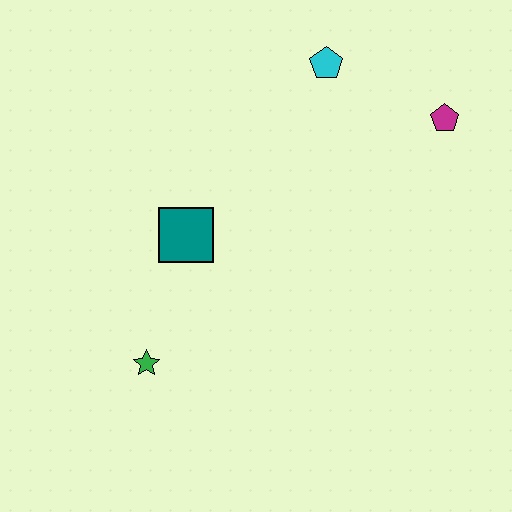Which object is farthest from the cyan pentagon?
The green star is farthest from the cyan pentagon.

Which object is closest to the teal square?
The green star is closest to the teal square.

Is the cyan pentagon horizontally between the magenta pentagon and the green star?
Yes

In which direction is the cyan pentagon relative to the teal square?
The cyan pentagon is above the teal square.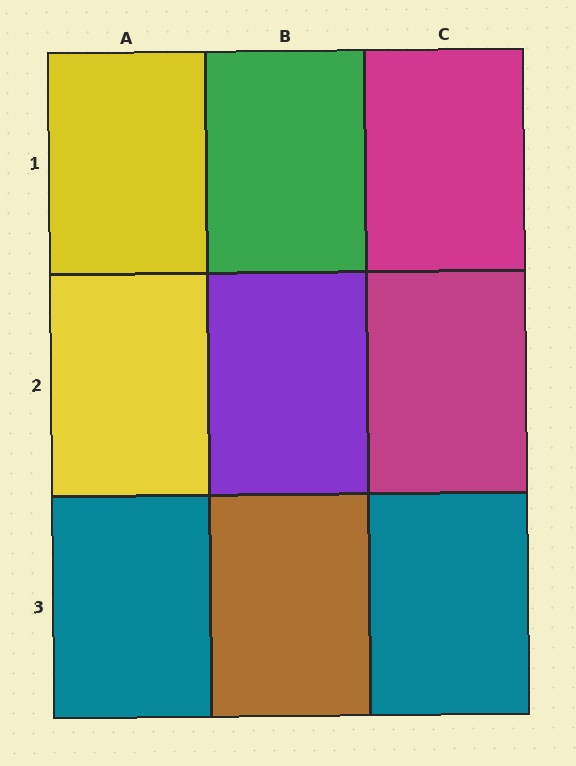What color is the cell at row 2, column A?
Yellow.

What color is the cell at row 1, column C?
Magenta.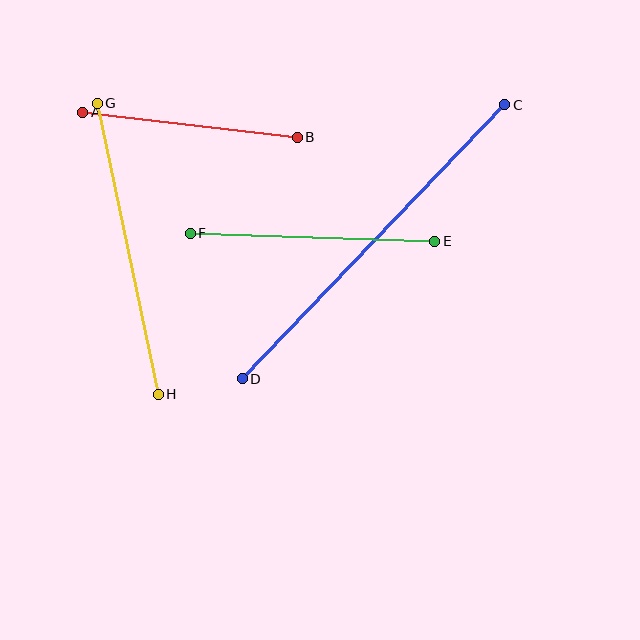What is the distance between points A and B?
The distance is approximately 216 pixels.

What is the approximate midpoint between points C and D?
The midpoint is at approximately (374, 242) pixels.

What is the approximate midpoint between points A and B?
The midpoint is at approximately (190, 125) pixels.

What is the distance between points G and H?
The distance is approximately 297 pixels.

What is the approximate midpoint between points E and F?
The midpoint is at approximately (313, 237) pixels.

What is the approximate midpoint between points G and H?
The midpoint is at approximately (128, 249) pixels.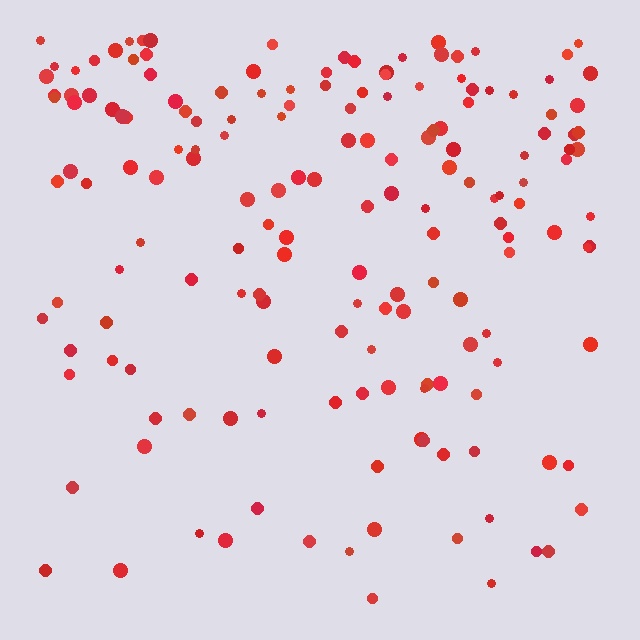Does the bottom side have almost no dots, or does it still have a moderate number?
Still a moderate number, just noticeably fewer than the top.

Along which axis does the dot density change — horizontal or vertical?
Vertical.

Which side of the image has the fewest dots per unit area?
The bottom.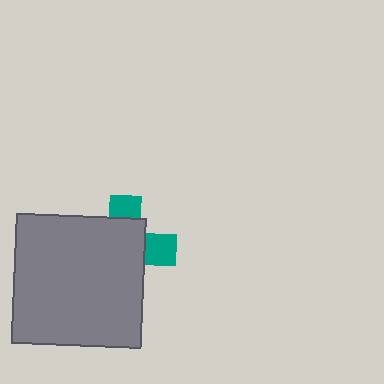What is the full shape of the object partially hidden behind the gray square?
The partially hidden object is a teal cross.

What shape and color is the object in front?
The object in front is a gray square.